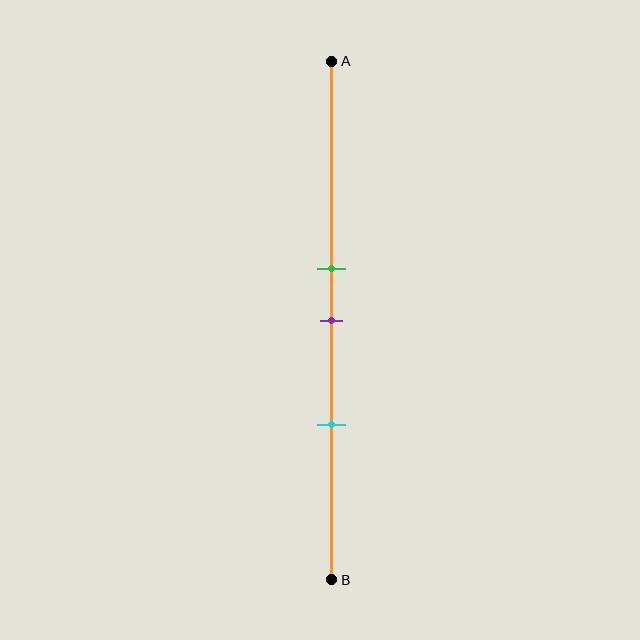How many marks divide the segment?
There are 3 marks dividing the segment.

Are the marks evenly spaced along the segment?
Yes, the marks are approximately evenly spaced.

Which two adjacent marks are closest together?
The green and purple marks are the closest adjacent pair.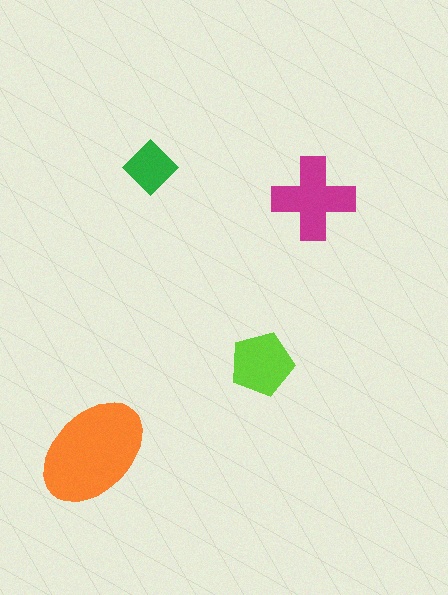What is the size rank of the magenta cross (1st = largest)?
2nd.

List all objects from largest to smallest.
The orange ellipse, the magenta cross, the lime pentagon, the green diamond.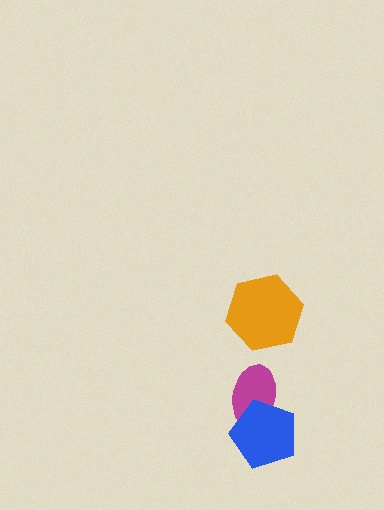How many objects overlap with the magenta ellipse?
1 object overlaps with the magenta ellipse.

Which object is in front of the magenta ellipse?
The blue pentagon is in front of the magenta ellipse.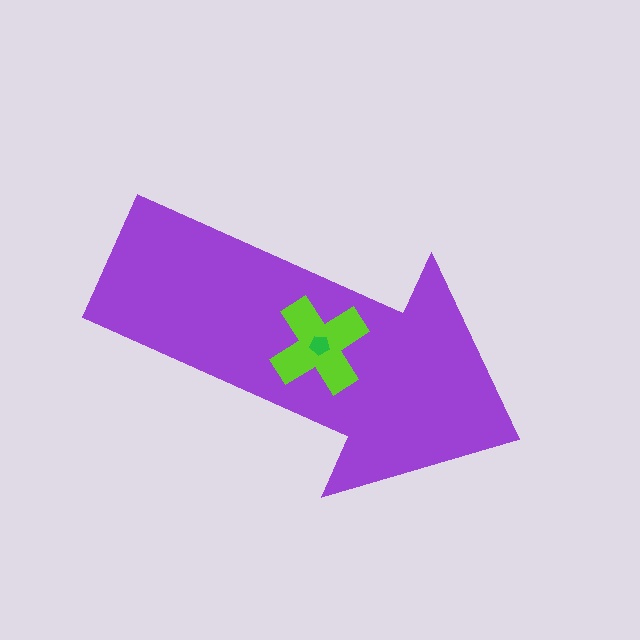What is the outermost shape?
The purple arrow.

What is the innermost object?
The green pentagon.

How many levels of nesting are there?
3.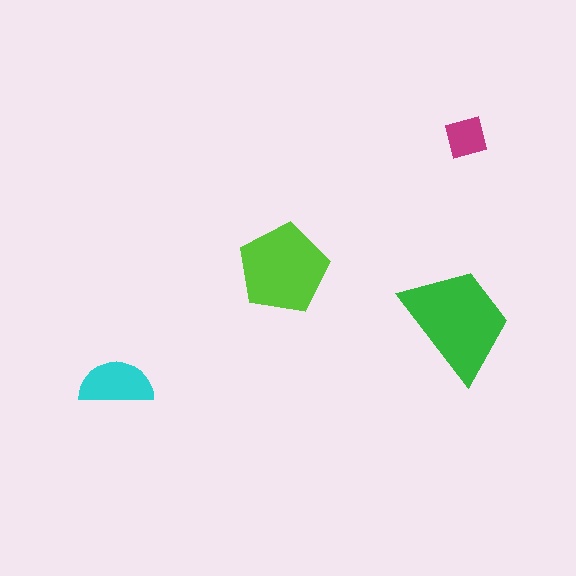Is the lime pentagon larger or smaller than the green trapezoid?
Smaller.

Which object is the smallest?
The magenta square.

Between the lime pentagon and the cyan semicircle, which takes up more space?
The lime pentagon.